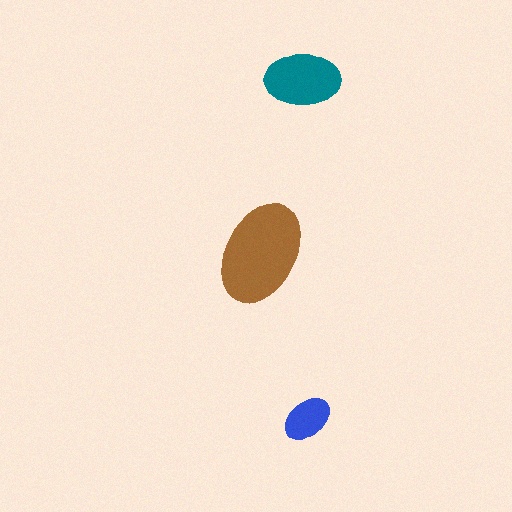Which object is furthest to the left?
The brown ellipse is leftmost.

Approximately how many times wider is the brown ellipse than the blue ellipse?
About 2 times wider.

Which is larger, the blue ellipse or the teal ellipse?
The teal one.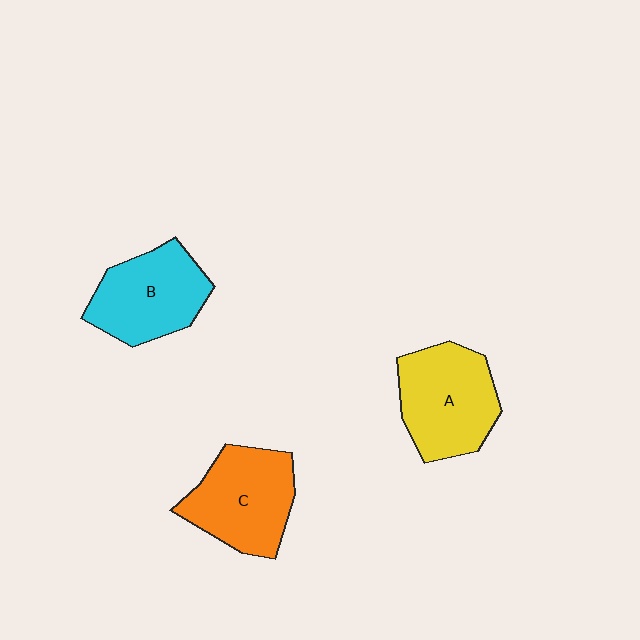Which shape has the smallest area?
Shape B (cyan).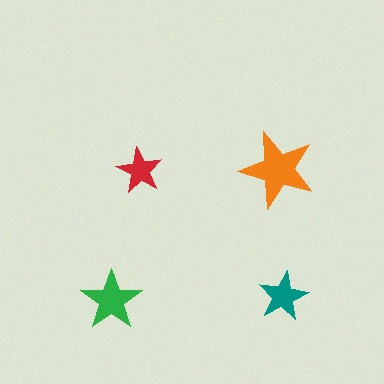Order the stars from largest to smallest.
the orange one, the green one, the teal one, the red one.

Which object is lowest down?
The green star is bottommost.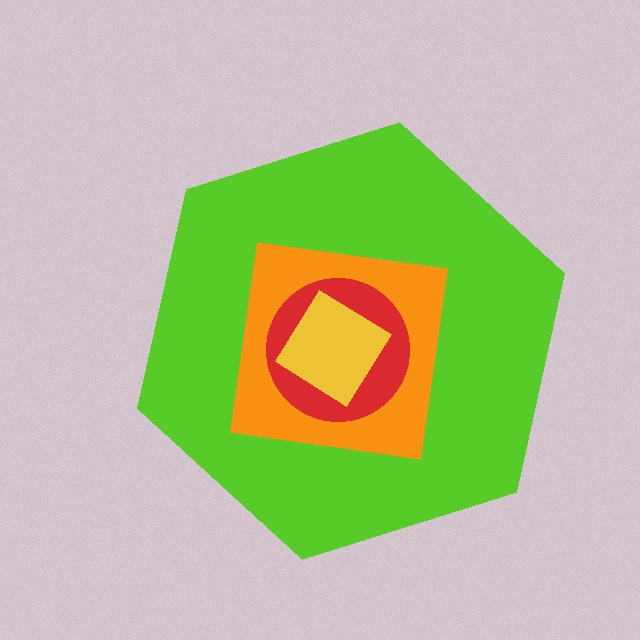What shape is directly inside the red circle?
The yellow diamond.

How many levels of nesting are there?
4.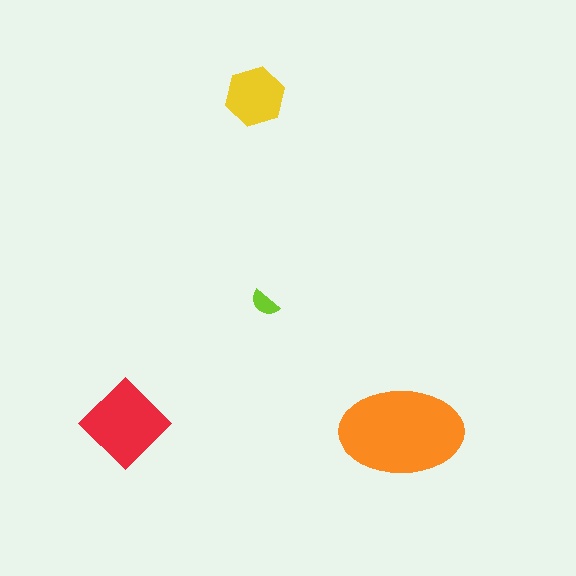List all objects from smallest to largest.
The lime semicircle, the yellow hexagon, the red diamond, the orange ellipse.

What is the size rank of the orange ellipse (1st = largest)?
1st.